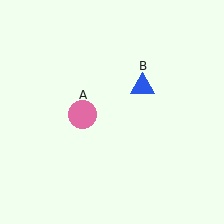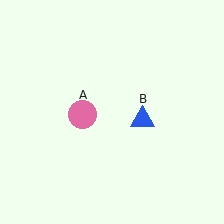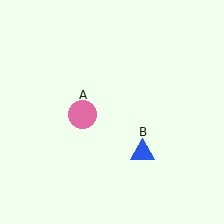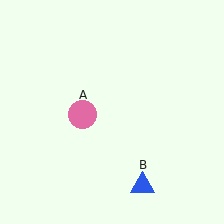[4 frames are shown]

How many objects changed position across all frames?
1 object changed position: blue triangle (object B).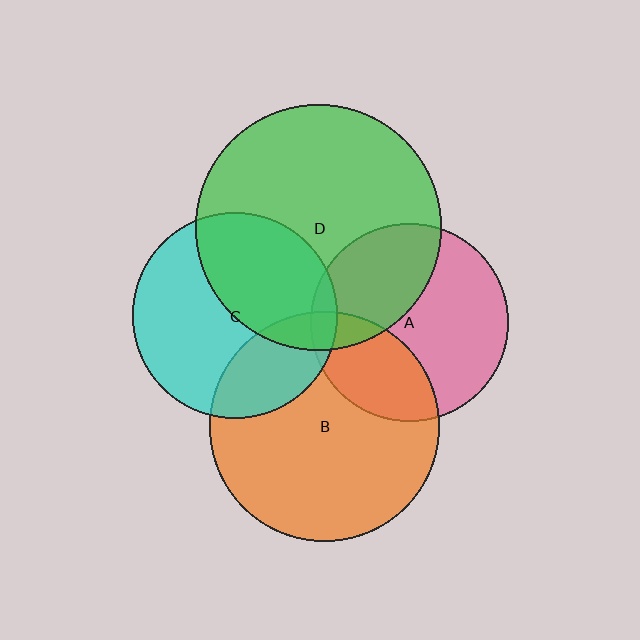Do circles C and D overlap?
Yes.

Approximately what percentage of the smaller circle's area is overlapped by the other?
Approximately 40%.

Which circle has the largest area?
Circle D (green).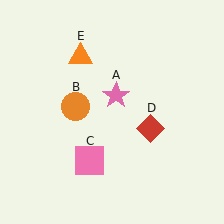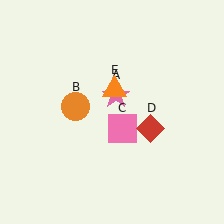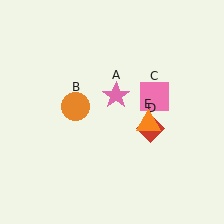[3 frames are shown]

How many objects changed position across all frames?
2 objects changed position: pink square (object C), orange triangle (object E).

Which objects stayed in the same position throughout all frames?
Pink star (object A) and orange circle (object B) and red diamond (object D) remained stationary.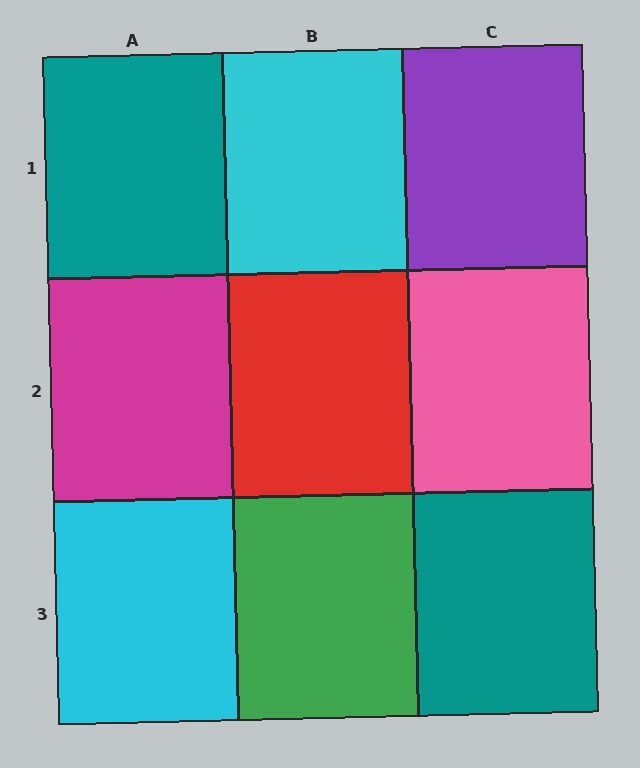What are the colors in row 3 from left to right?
Cyan, green, teal.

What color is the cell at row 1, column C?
Purple.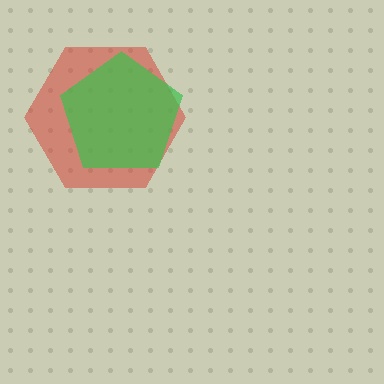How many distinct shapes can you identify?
There are 2 distinct shapes: a red hexagon, a green pentagon.